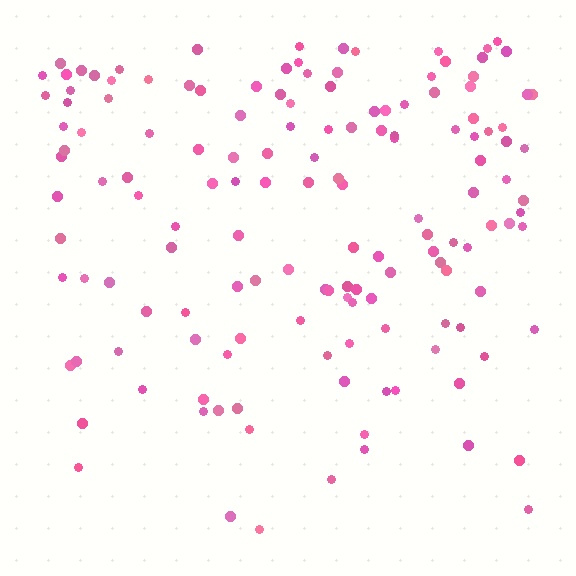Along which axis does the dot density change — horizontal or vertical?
Vertical.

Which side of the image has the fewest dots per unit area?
The bottom.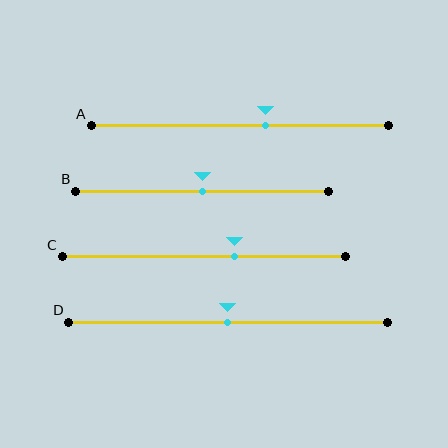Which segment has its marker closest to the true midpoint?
Segment B has its marker closest to the true midpoint.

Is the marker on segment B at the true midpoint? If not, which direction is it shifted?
Yes, the marker on segment B is at the true midpoint.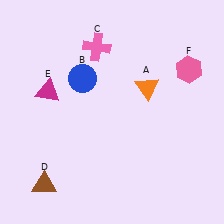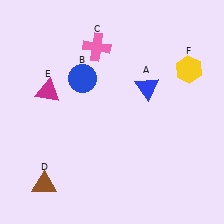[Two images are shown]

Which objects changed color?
A changed from orange to blue. F changed from pink to yellow.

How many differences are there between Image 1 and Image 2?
There are 2 differences between the two images.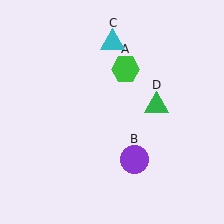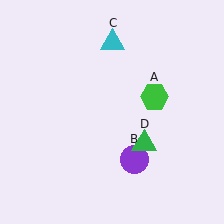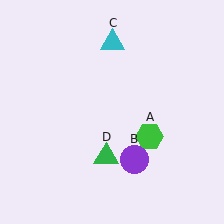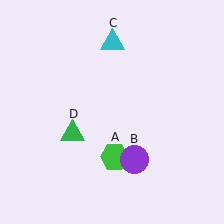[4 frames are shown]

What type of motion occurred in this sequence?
The green hexagon (object A), green triangle (object D) rotated clockwise around the center of the scene.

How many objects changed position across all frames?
2 objects changed position: green hexagon (object A), green triangle (object D).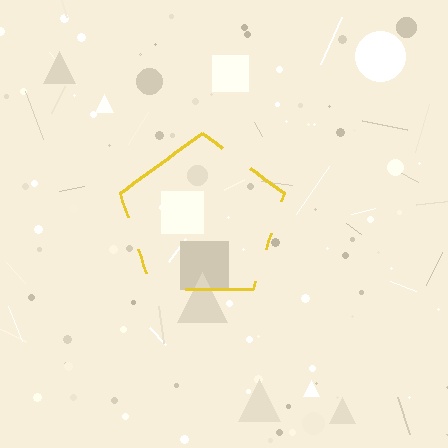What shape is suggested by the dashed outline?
The dashed outline suggests a pentagon.